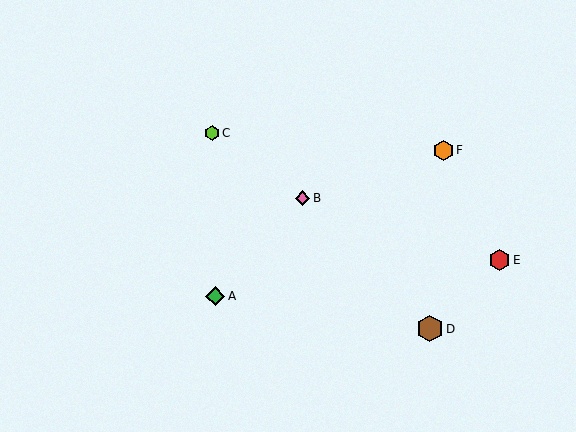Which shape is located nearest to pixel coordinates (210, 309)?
The green diamond (labeled A) at (215, 296) is nearest to that location.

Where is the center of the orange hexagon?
The center of the orange hexagon is at (443, 150).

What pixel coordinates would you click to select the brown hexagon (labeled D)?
Click at (430, 329) to select the brown hexagon D.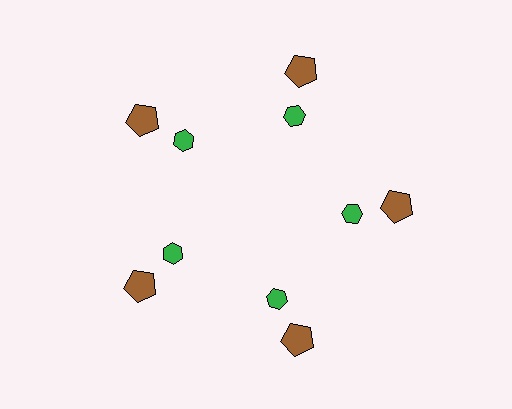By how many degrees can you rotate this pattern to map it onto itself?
The pattern maps onto itself every 72 degrees of rotation.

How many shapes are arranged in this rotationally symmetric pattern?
There are 10 shapes, arranged in 5 groups of 2.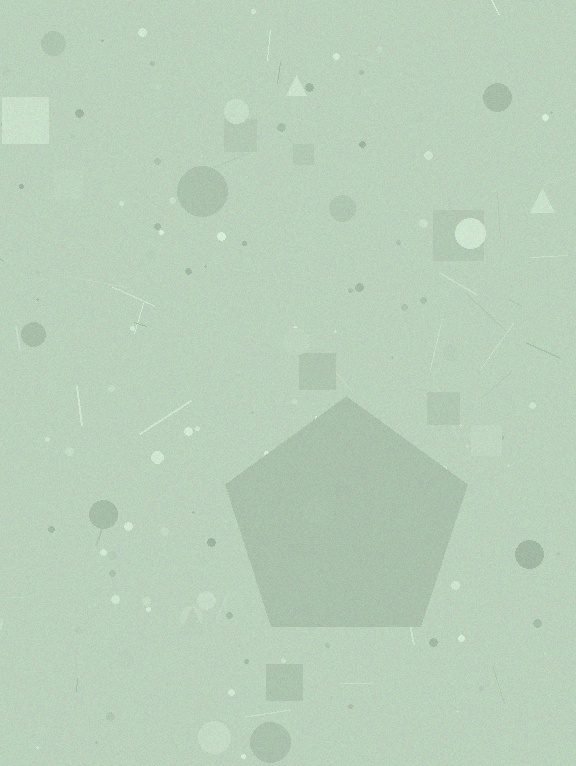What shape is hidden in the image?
A pentagon is hidden in the image.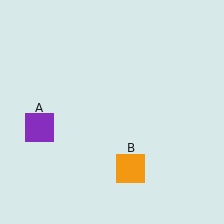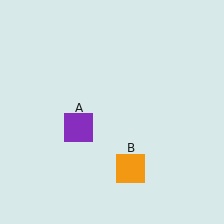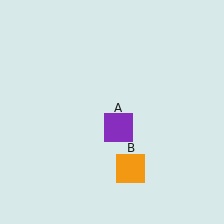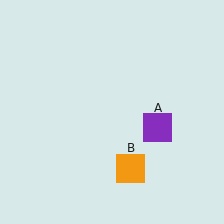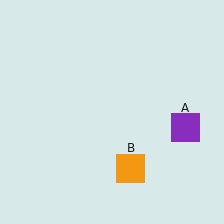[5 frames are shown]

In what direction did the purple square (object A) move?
The purple square (object A) moved right.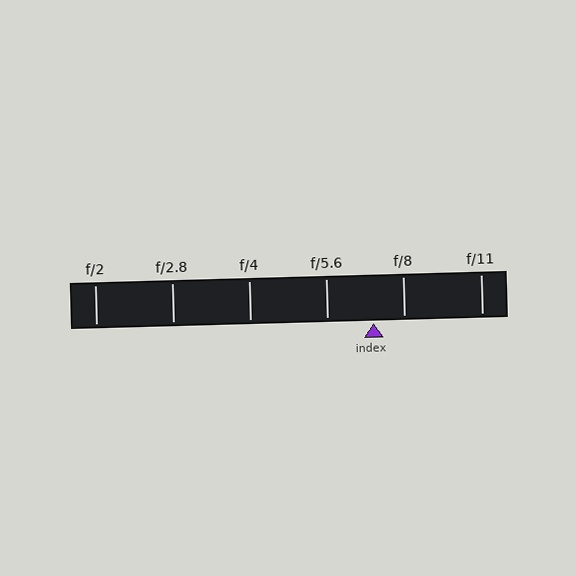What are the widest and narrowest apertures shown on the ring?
The widest aperture shown is f/2 and the narrowest is f/11.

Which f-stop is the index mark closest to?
The index mark is closest to f/8.